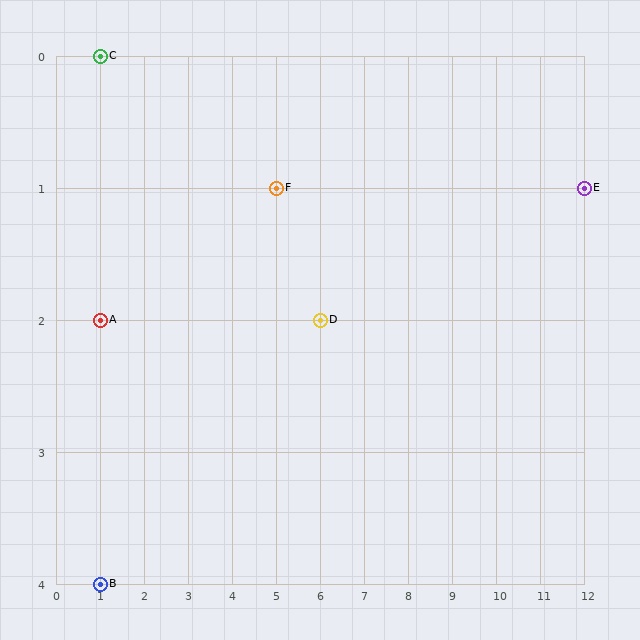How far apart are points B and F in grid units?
Points B and F are 4 columns and 3 rows apart (about 5.0 grid units diagonally).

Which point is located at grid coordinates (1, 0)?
Point C is at (1, 0).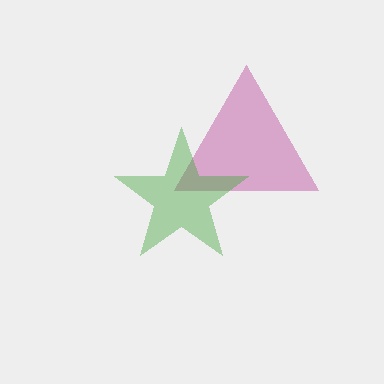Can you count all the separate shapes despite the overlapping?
Yes, there are 2 separate shapes.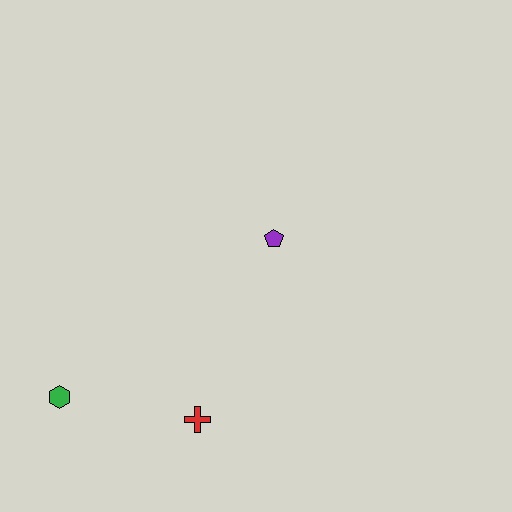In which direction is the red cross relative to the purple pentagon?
The red cross is below the purple pentagon.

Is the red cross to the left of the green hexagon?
No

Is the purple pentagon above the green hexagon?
Yes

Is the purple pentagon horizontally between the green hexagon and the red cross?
No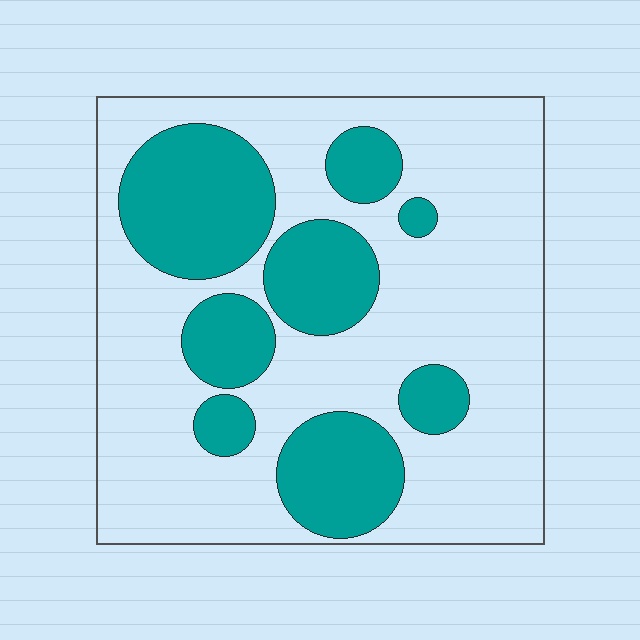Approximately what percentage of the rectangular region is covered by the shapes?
Approximately 30%.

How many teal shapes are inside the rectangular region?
8.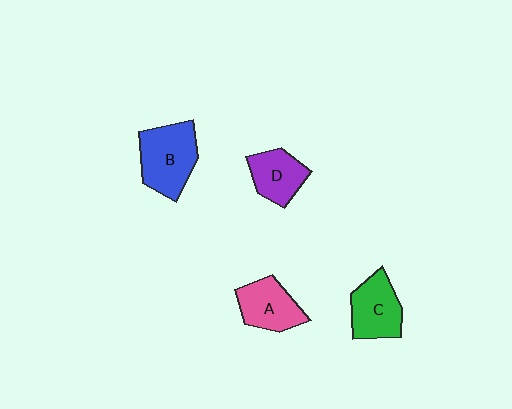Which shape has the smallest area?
Shape D (purple).